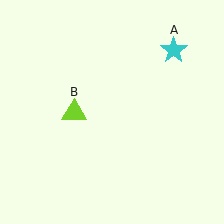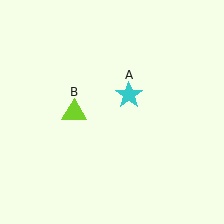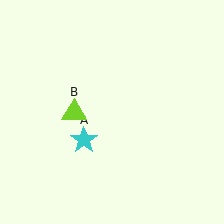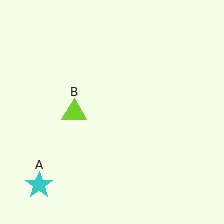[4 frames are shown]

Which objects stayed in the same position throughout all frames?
Lime triangle (object B) remained stationary.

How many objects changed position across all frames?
1 object changed position: cyan star (object A).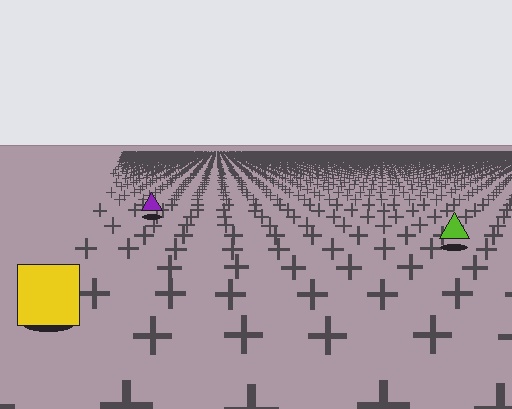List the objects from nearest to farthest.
From nearest to farthest: the yellow square, the lime triangle, the purple triangle.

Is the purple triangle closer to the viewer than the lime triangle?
No. The lime triangle is closer — you can tell from the texture gradient: the ground texture is coarser near it.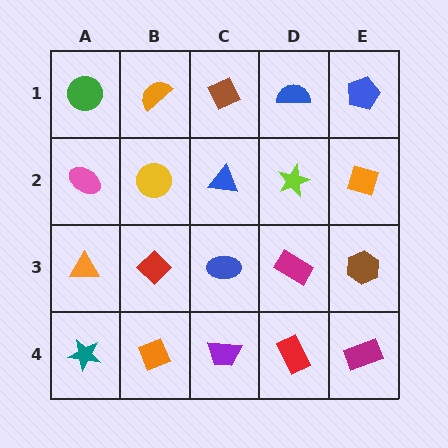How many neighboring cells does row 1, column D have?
3.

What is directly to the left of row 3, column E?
A magenta rectangle.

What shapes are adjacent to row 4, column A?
An orange triangle (row 3, column A), an orange diamond (row 4, column B).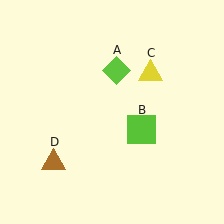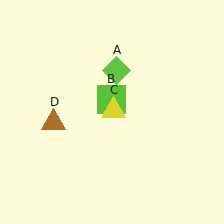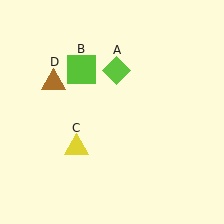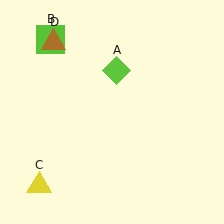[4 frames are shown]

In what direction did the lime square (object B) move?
The lime square (object B) moved up and to the left.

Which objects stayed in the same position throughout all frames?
Lime diamond (object A) remained stationary.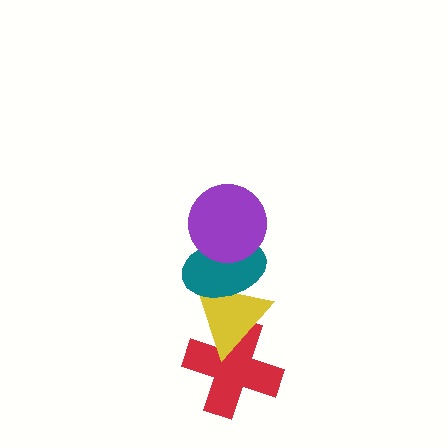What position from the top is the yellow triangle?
The yellow triangle is 3rd from the top.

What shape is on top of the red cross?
The yellow triangle is on top of the red cross.